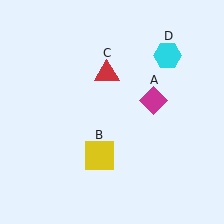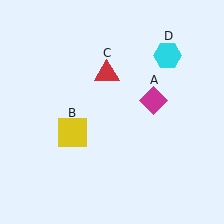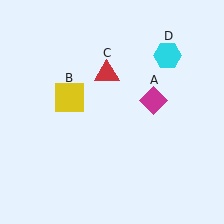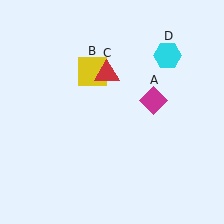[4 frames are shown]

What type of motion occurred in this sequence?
The yellow square (object B) rotated clockwise around the center of the scene.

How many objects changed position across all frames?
1 object changed position: yellow square (object B).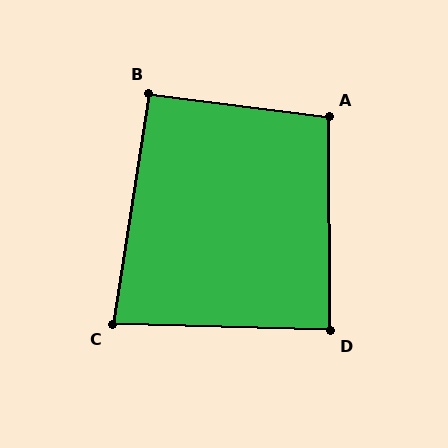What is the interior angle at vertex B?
Approximately 92 degrees (approximately right).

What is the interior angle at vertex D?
Approximately 88 degrees (approximately right).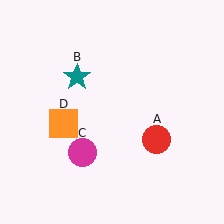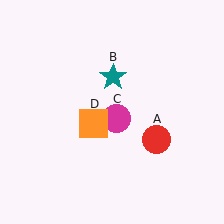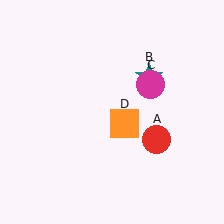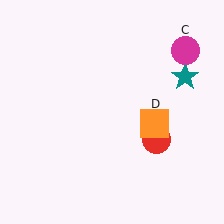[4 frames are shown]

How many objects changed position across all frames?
3 objects changed position: teal star (object B), magenta circle (object C), orange square (object D).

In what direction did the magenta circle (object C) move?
The magenta circle (object C) moved up and to the right.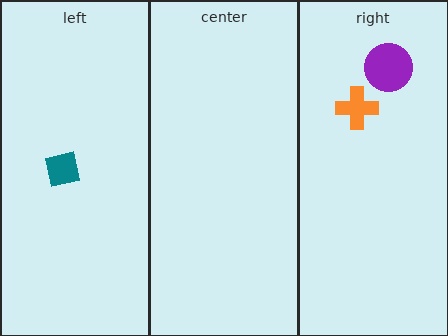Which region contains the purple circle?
The right region.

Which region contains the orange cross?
The right region.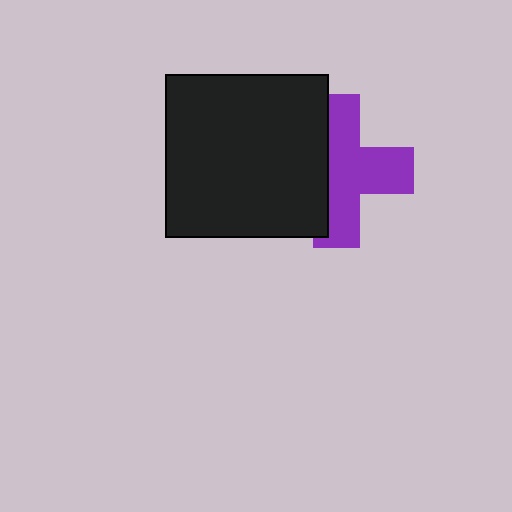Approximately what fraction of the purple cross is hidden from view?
Roughly 40% of the purple cross is hidden behind the black square.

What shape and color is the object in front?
The object in front is a black square.